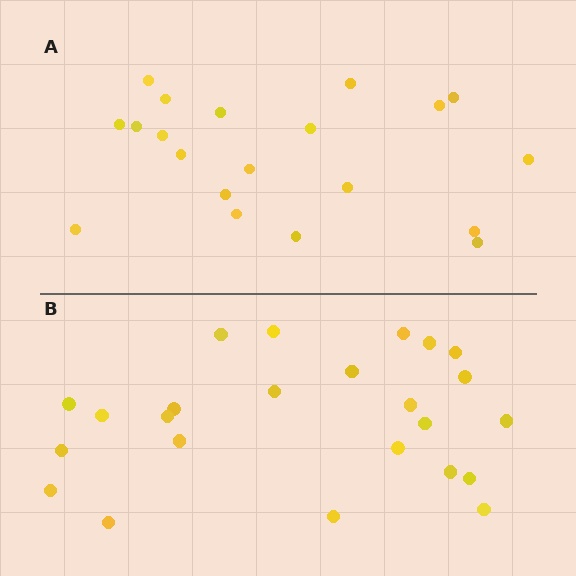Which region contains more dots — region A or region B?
Region B (the bottom region) has more dots.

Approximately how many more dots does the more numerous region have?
Region B has about 4 more dots than region A.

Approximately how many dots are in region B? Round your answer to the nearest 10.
About 20 dots. (The exact count is 24, which rounds to 20.)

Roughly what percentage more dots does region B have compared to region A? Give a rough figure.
About 20% more.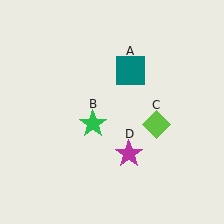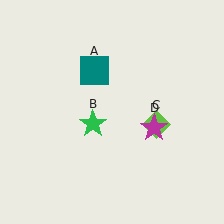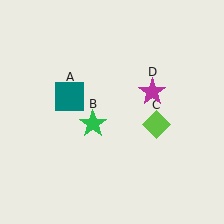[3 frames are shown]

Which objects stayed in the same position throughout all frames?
Green star (object B) and lime diamond (object C) remained stationary.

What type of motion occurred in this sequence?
The teal square (object A), magenta star (object D) rotated counterclockwise around the center of the scene.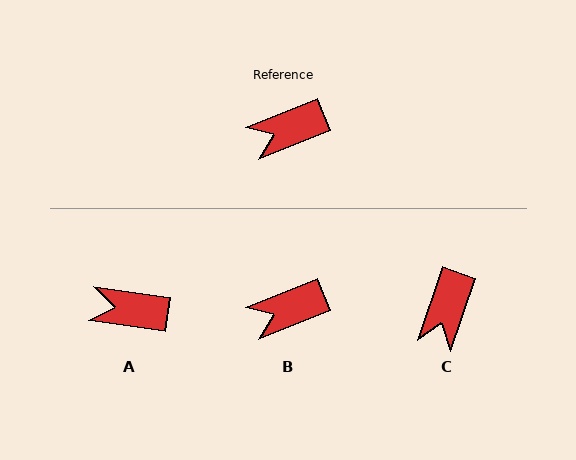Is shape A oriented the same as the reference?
No, it is off by about 30 degrees.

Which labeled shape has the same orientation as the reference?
B.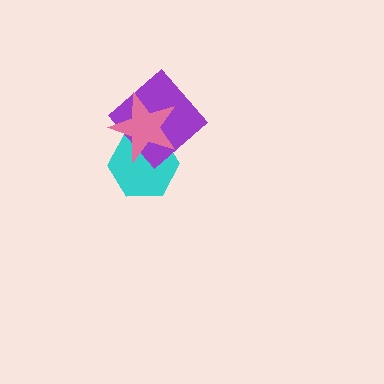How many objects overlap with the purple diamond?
2 objects overlap with the purple diamond.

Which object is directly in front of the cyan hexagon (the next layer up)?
The purple diamond is directly in front of the cyan hexagon.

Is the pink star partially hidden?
No, no other shape covers it.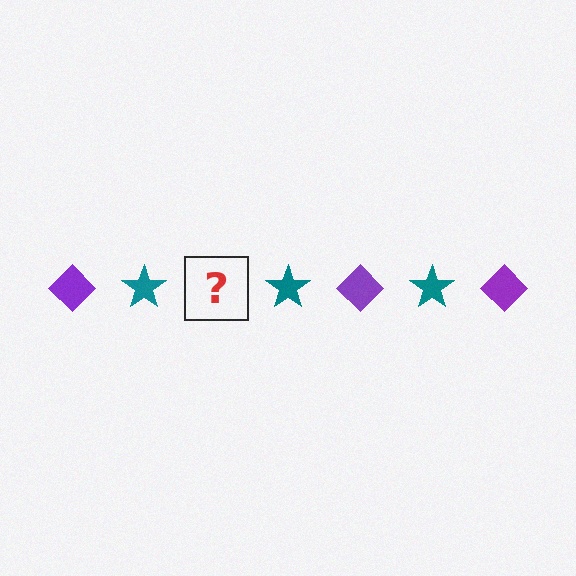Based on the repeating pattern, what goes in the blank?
The blank should be a purple diamond.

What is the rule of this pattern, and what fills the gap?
The rule is that the pattern alternates between purple diamond and teal star. The gap should be filled with a purple diamond.